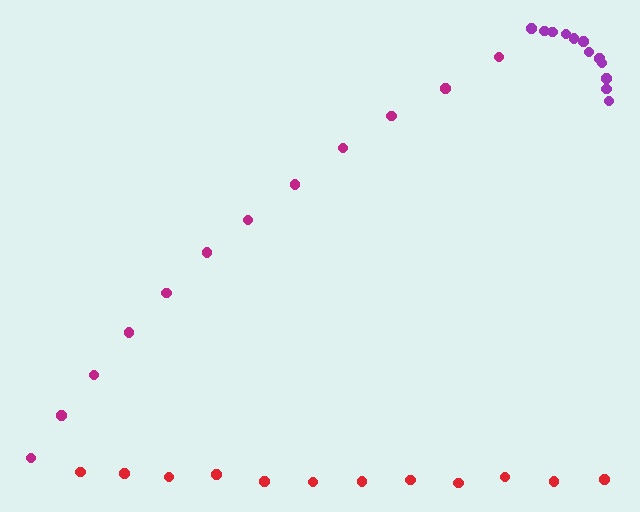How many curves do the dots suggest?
There are 3 distinct paths.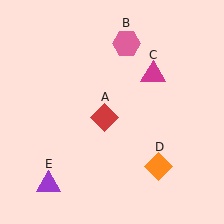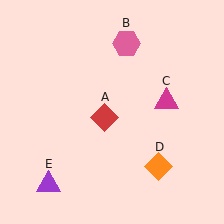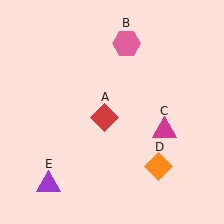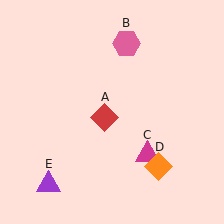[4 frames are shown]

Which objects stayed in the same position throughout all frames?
Red diamond (object A) and pink hexagon (object B) and orange diamond (object D) and purple triangle (object E) remained stationary.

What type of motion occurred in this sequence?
The magenta triangle (object C) rotated clockwise around the center of the scene.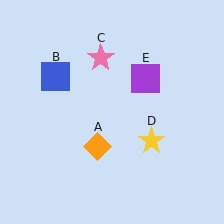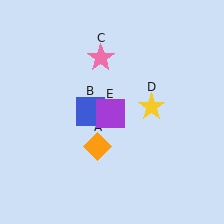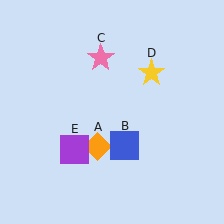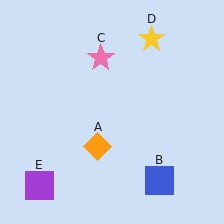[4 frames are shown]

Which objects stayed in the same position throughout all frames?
Orange diamond (object A) and pink star (object C) remained stationary.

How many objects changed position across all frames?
3 objects changed position: blue square (object B), yellow star (object D), purple square (object E).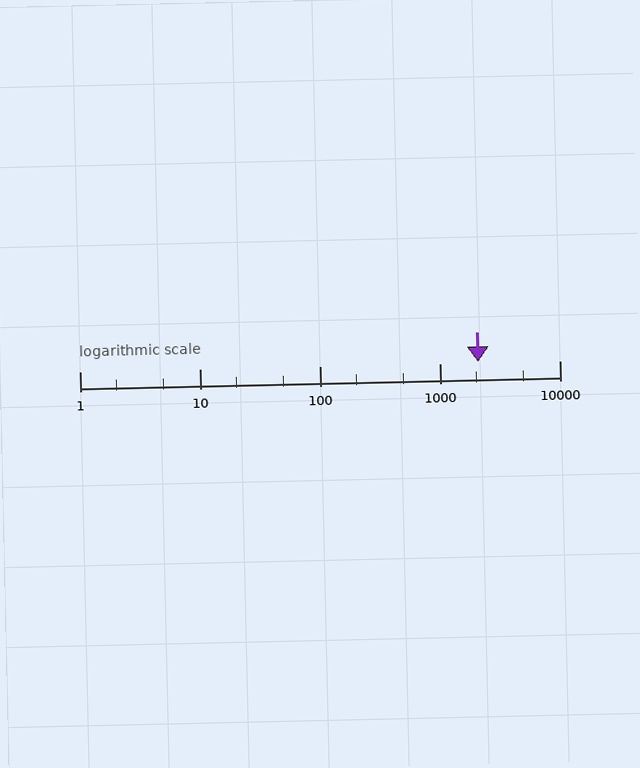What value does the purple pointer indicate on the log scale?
The pointer indicates approximately 2100.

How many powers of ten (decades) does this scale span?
The scale spans 4 decades, from 1 to 10000.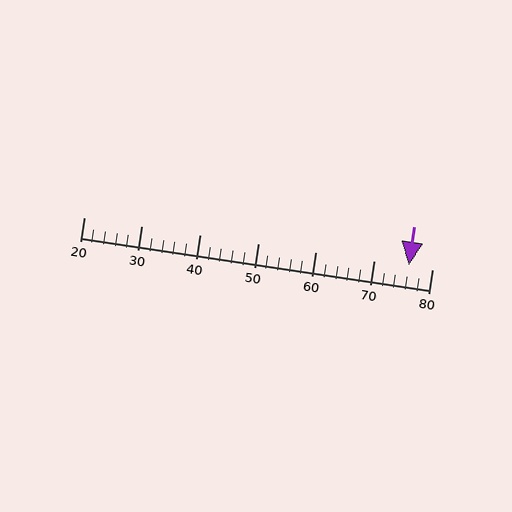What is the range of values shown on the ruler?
The ruler shows values from 20 to 80.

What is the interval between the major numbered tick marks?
The major tick marks are spaced 10 units apart.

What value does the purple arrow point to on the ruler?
The purple arrow points to approximately 76.